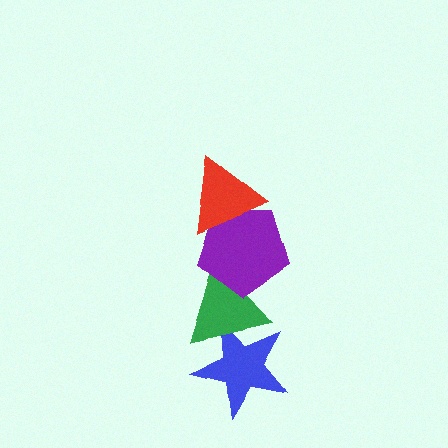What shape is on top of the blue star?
The green triangle is on top of the blue star.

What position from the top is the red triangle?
The red triangle is 1st from the top.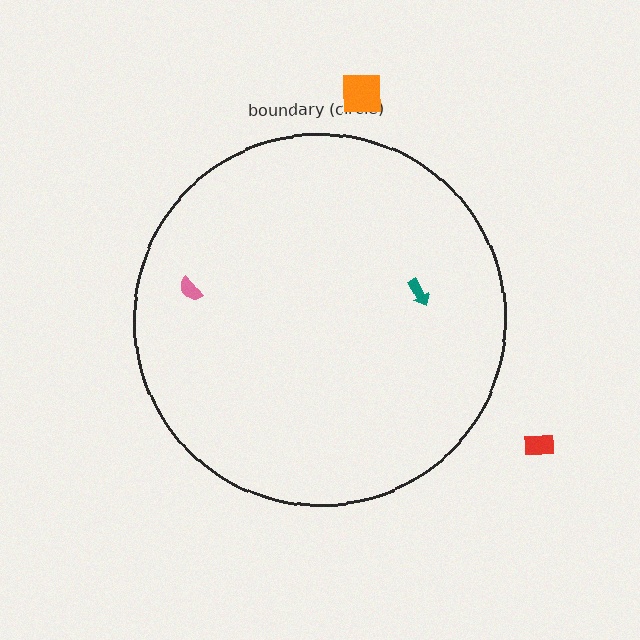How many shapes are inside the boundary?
2 inside, 2 outside.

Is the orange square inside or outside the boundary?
Outside.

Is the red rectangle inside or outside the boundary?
Outside.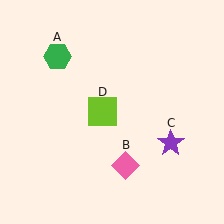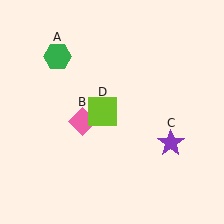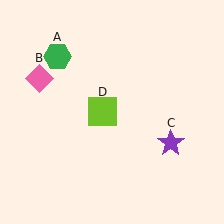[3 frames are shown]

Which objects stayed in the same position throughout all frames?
Green hexagon (object A) and purple star (object C) and lime square (object D) remained stationary.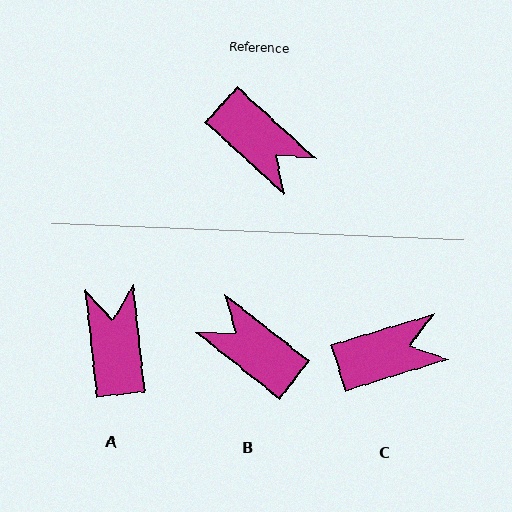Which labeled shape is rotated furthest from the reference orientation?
B, about 177 degrees away.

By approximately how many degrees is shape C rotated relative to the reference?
Approximately 59 degrees counter-clockwise.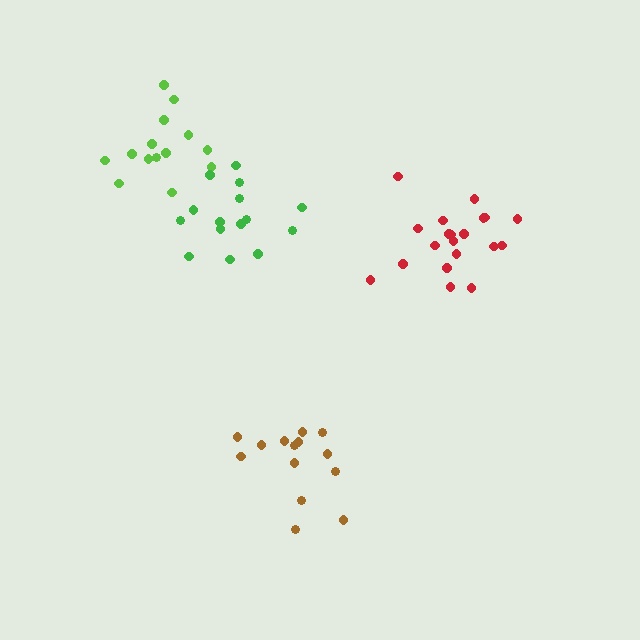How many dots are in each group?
Group 1: 14 dots, Group 2: 14 dots, Group 3: 20 dots, Group 4: 15 dots (63 total).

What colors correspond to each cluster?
The clusters are colored: lime, brown, red, green.